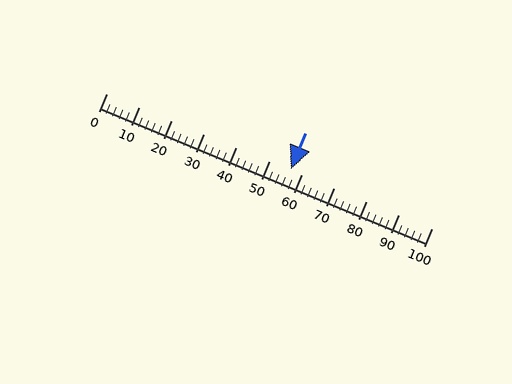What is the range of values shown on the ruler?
The ruler shows values from 0 to 100.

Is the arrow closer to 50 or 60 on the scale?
The arrow is closer to 60.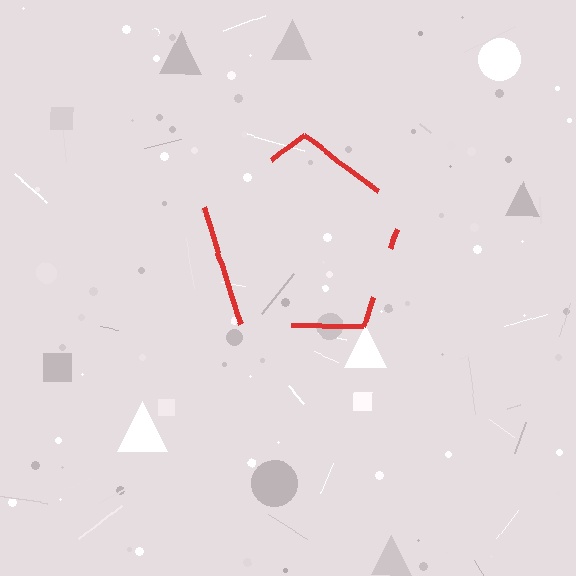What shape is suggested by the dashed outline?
The dashed outline suggests a pentagon.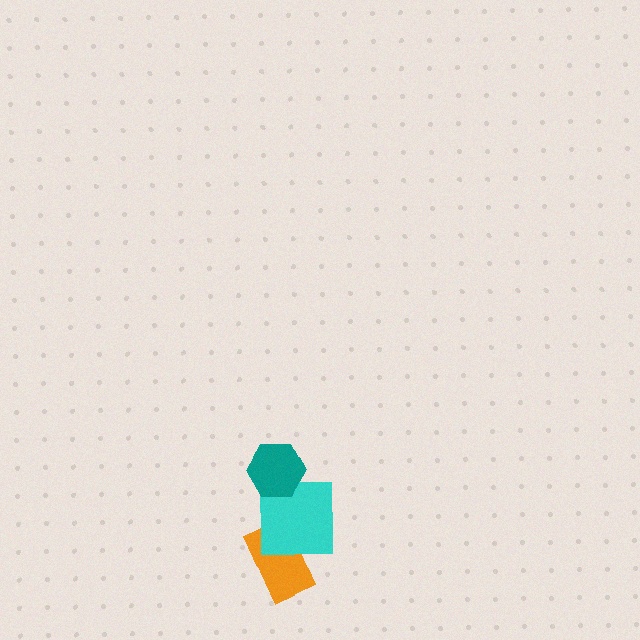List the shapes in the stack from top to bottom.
From top to bottom: the teal hexagon, the cyan square, the orange rectangle.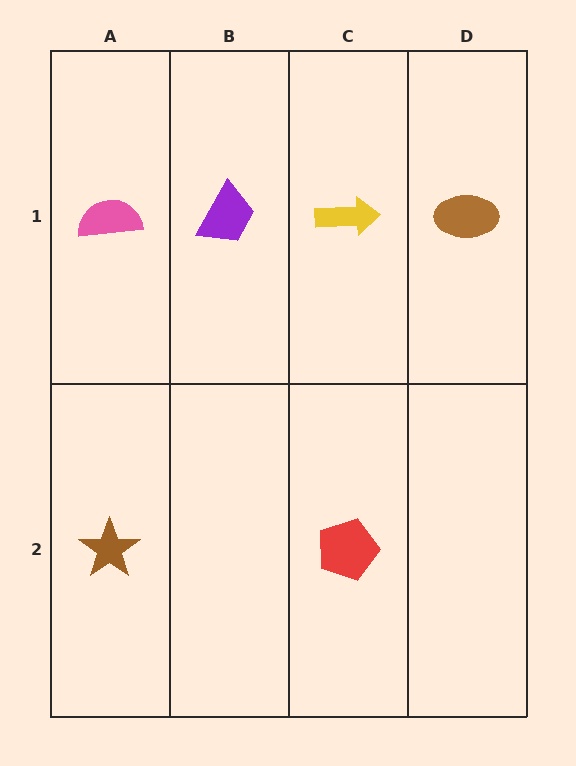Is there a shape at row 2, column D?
No, that cell is empty.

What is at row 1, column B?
A purple trapezoid.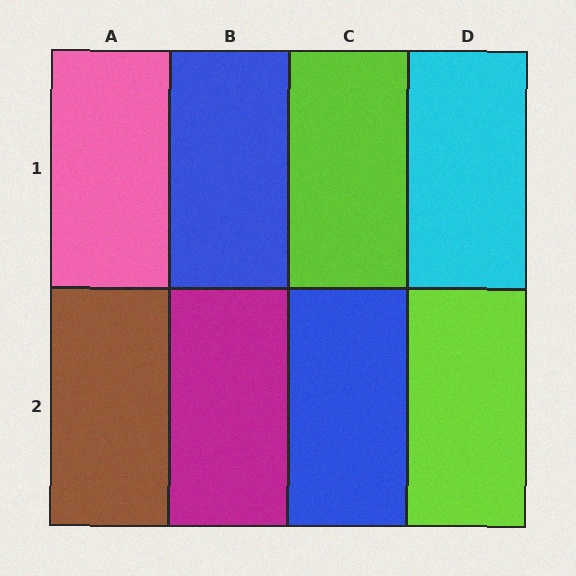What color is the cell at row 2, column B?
Magenta.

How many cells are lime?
2 cells are lime.